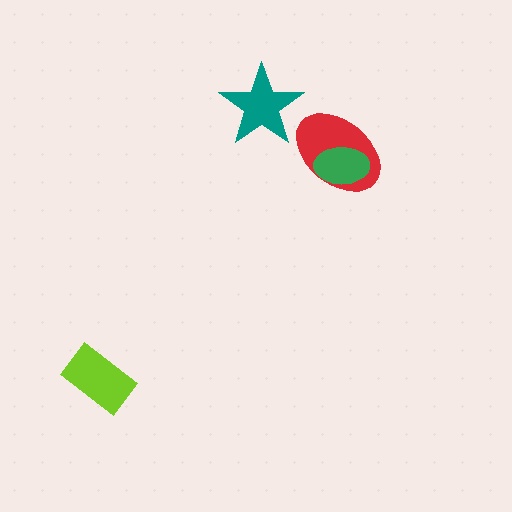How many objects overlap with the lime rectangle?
0 objects overlap with the lime rectangle.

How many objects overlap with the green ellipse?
1 object overlaps with the green ellipse.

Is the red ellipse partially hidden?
Yes, it is partially covered by another shape.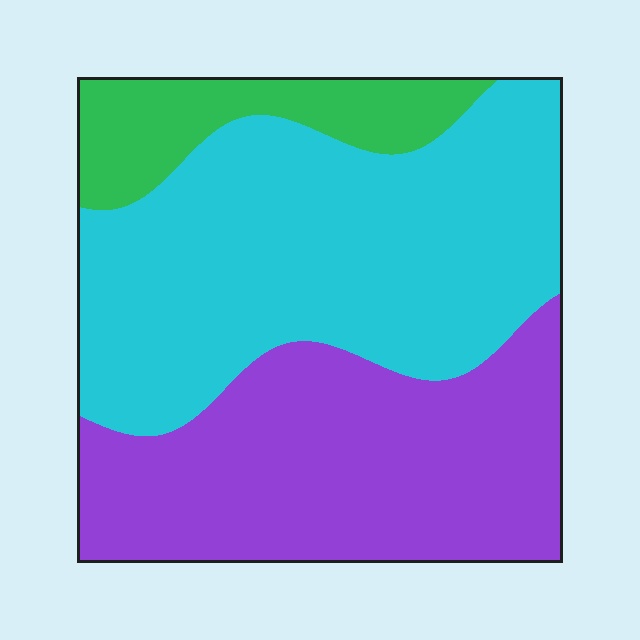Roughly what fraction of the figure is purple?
Purple covers about 40% of the figure.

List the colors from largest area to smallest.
From largest to smallest: cyan, purple, green.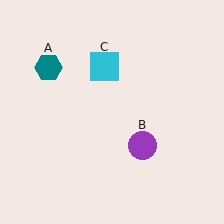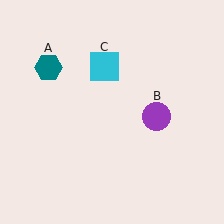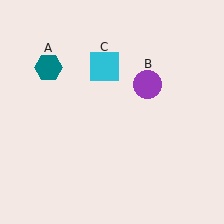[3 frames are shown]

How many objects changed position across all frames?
1 object changed position: purple circle (object B).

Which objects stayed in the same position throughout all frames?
Teal hexagon (object A) and cyan square (object C) remained stationary.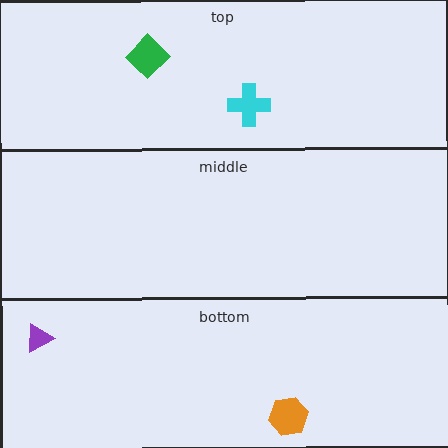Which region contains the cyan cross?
The top region.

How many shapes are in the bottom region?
2.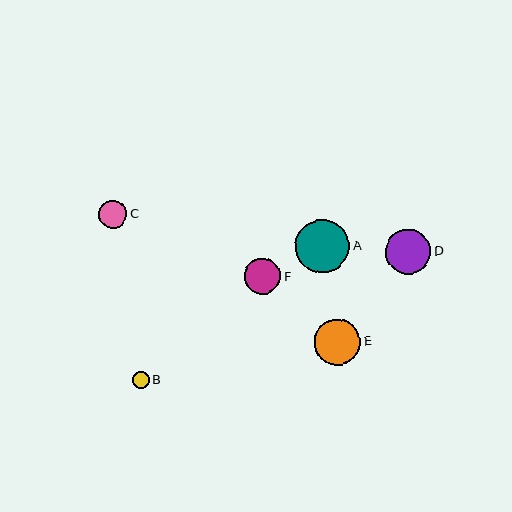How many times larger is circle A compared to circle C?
Circle A is approximately 1.9 times the size of circle C.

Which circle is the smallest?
Circle B is the smallest with a size of approximately 17 pixels.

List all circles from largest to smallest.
From largest to smallest: A, E, D, F, C, B.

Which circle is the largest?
Circle A is the largest with a size of approximately 54 pixels.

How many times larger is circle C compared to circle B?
Circle C is approximately 1.6 times the size of circle B.